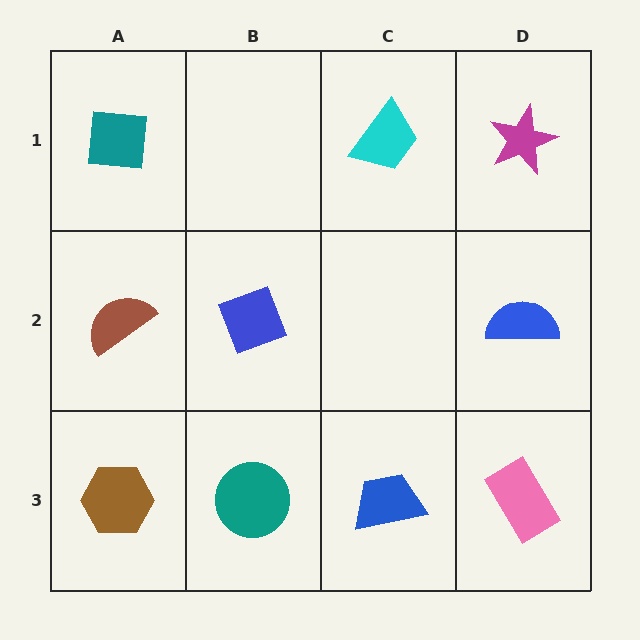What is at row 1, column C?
A cyan trapezoid.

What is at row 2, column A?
A brown semicircle.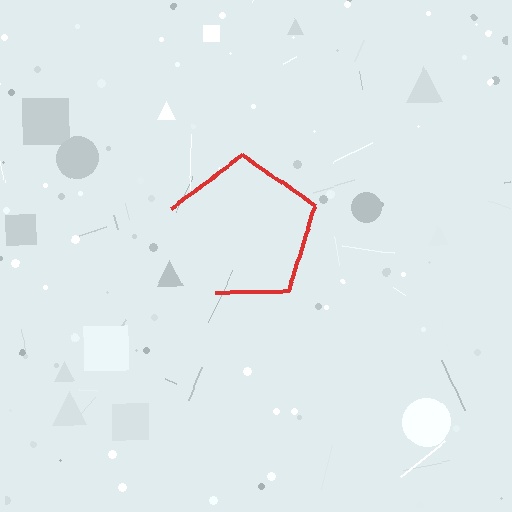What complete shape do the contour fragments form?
The contour fragments form a pentagon.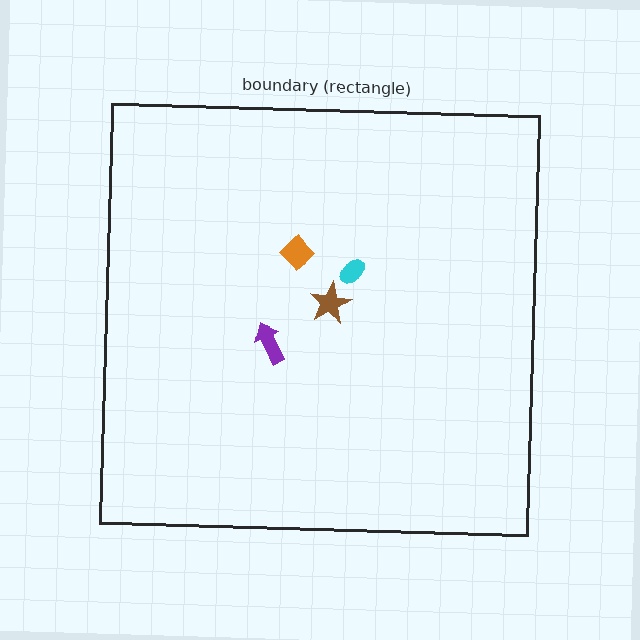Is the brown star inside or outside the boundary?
Inside.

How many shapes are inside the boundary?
4 inside, 0 outside.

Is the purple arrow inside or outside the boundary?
Inside.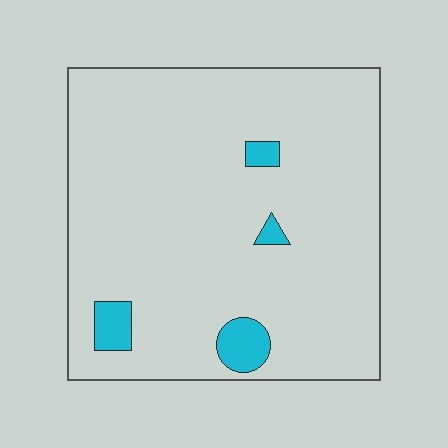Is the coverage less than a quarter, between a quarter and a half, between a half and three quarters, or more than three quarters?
Less than a quarter.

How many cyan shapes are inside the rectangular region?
4.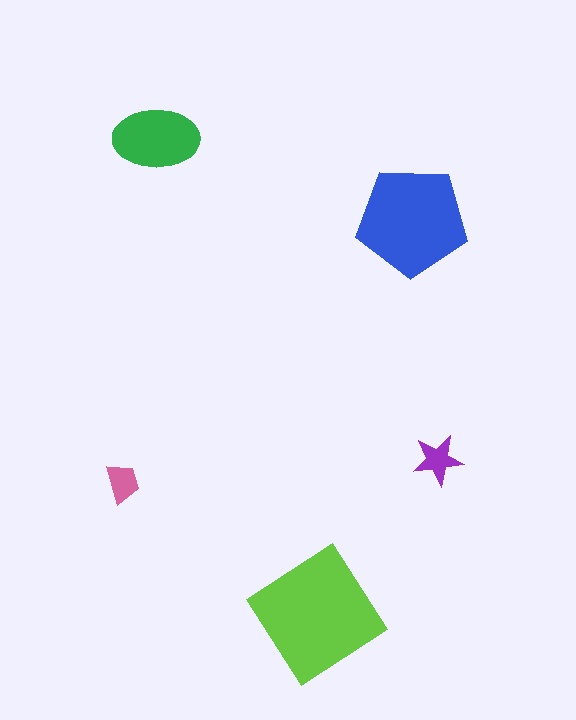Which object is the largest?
The lime diamond.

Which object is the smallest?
The pink trapezoid.